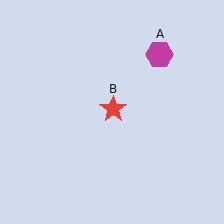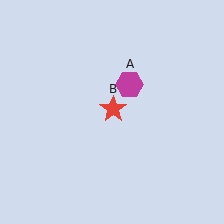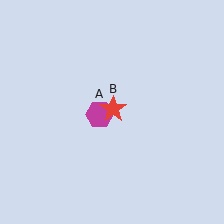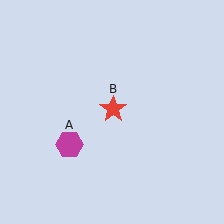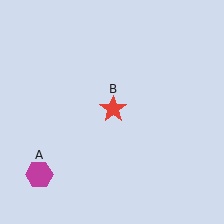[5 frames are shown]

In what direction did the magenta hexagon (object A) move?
The magenta hexagon (object A) moved down and to the left.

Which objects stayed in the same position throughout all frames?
Red star (object B) remained stationary.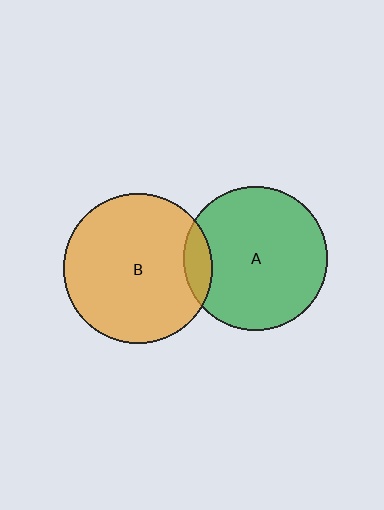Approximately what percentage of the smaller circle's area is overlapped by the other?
Approximately 10%.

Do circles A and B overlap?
Yes.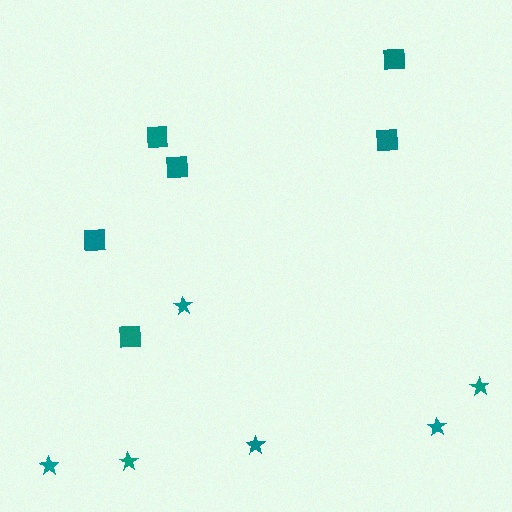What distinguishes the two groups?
There are 2 groups: one group of squares (6) and one group of stars (6).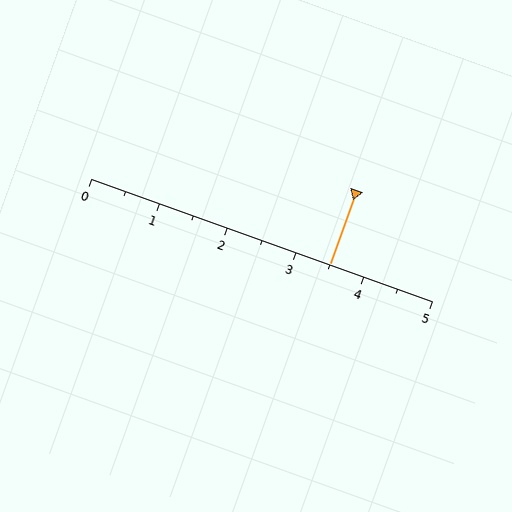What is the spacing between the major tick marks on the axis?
The major ticks are spaced 1 apart.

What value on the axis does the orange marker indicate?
The marker indicates approximately 3.5.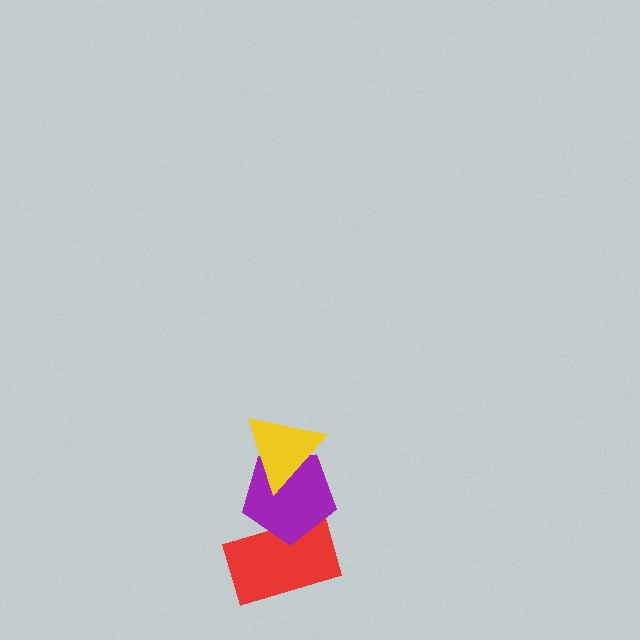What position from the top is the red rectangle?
The red rectangle is 3rd from the top.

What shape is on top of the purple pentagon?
The yellow triangle is on top of the purple pentagon.